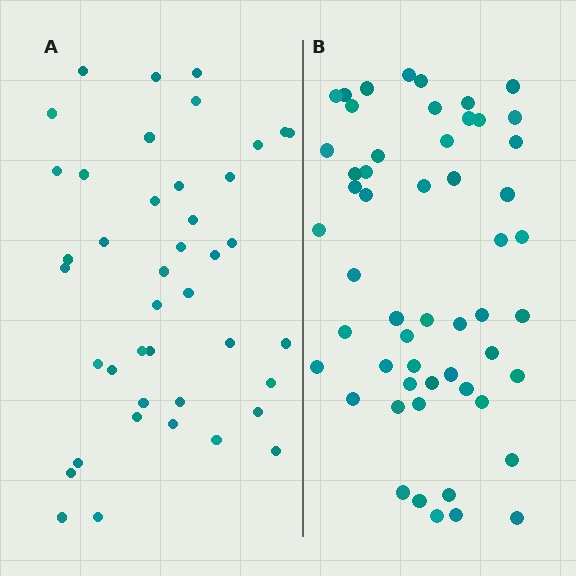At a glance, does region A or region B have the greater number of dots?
Region B (the right region) has more dots.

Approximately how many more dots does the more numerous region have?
Region B has roughly 12 or so more dots than region A.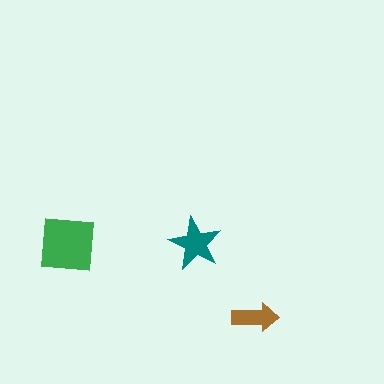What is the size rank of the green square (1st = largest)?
1st.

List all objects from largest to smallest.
The green square, the teal star, the brown arrow.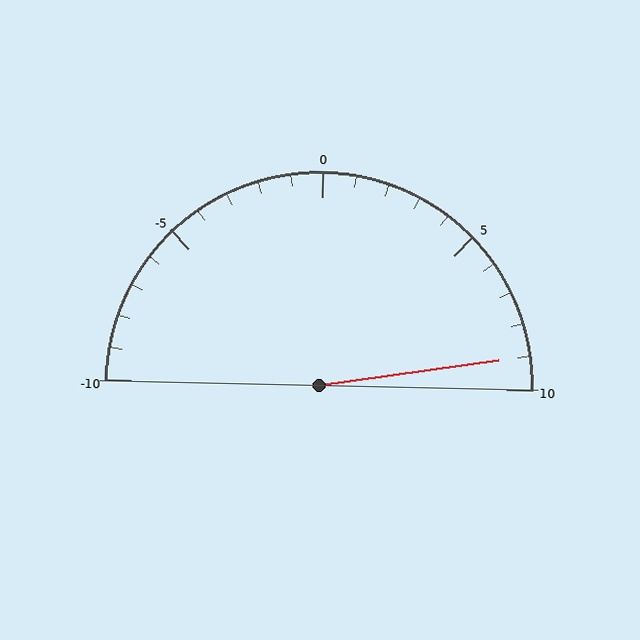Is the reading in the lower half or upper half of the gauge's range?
The reading is in the upper half of the range (-10 to 10).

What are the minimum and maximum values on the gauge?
The gauge ranges from -10 to 10.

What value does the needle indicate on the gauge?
The needle indicates approximately 9.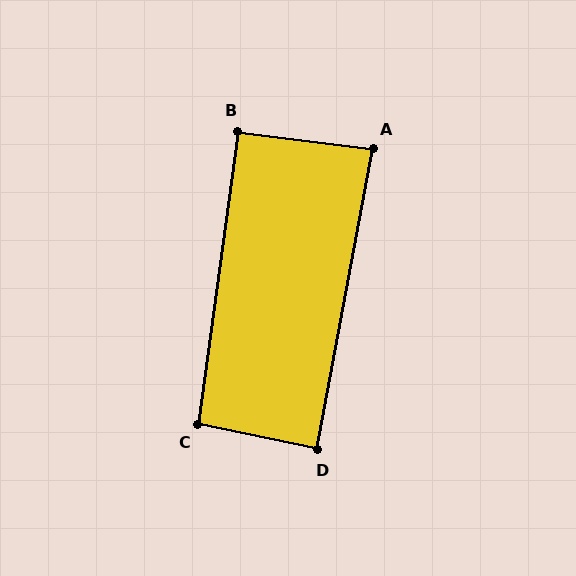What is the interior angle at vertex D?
Approximately 89 degrees (approximately right).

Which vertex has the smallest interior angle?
A, at approximately 86 degrees.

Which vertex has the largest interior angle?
C, at approximately 94 degrees.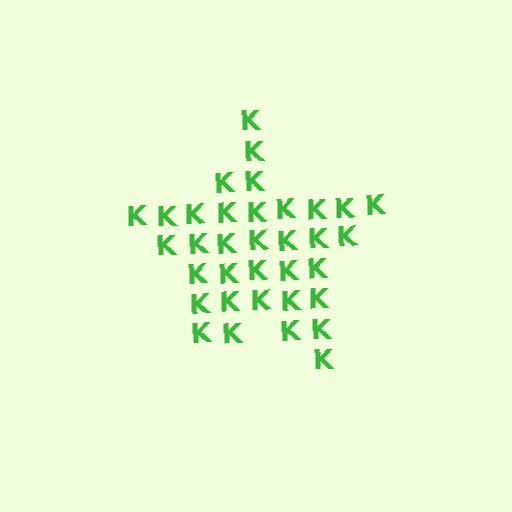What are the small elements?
The small elements are letter K's.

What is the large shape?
The large shape is a star.